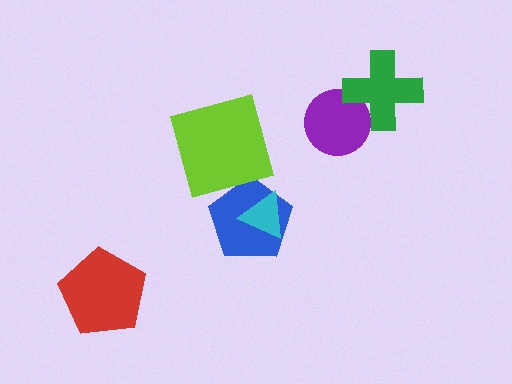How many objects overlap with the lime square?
0 objects overlap with the lime square.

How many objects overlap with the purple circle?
1 object overlaps with the purple circle.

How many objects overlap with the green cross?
1 object overlaps with the green cross.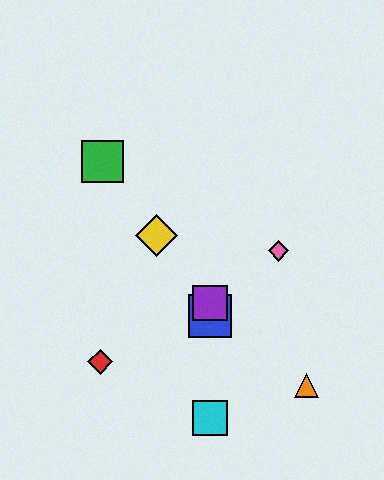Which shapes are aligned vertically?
The blue square, the purple square, the cyan square are aligned vertically.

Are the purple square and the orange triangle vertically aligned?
No, the purple square is at x≈210 and the orange triangle is at x≈306.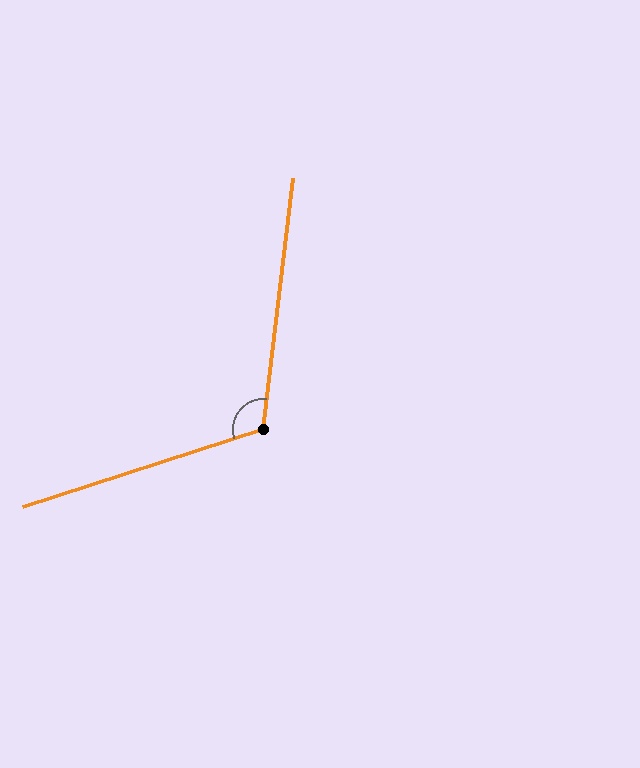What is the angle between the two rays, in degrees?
Approximately 115 degrees.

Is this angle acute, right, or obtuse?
It is obtuse.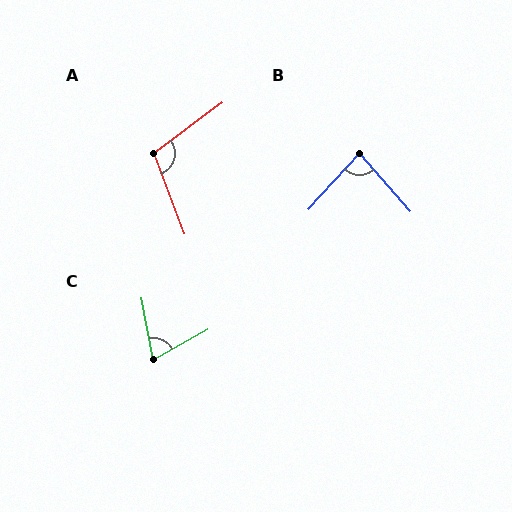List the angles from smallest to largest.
C (71°), B (84°), A (106°).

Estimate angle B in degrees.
Approximately 84 degrees.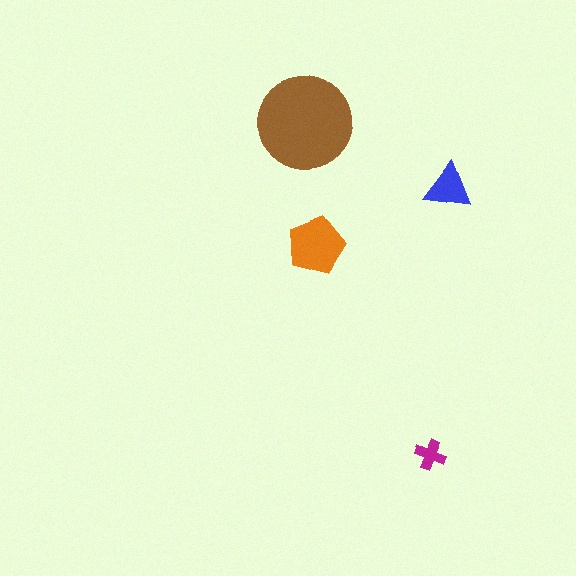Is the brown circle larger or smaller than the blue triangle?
Larger.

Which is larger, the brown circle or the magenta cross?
The brown circle.